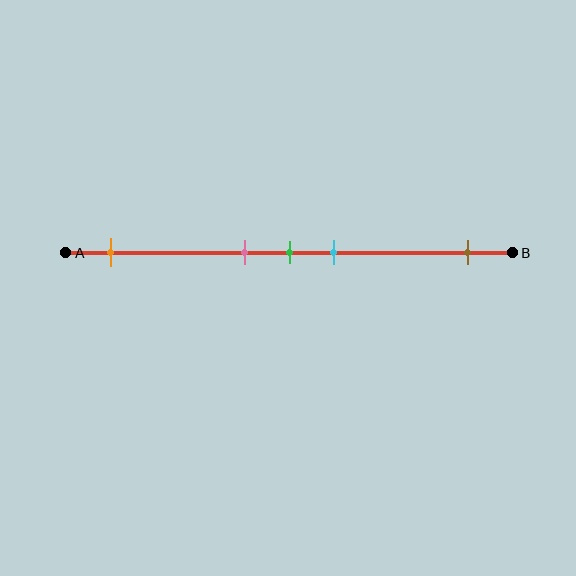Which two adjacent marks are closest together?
The pink and green marks are the closest adjacent pair.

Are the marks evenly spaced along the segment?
No, the marks are not evenly spaced.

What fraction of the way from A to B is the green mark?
The green mark is approximately 50% (0.5) of the way from A to B.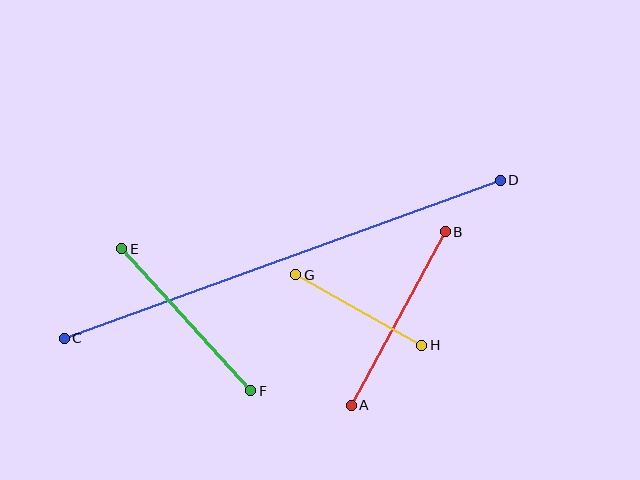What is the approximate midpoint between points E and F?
The midpoint is at approximately (186, 320) pixels.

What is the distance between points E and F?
The distance is approximately 192 pixels.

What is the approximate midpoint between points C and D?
The midpoint is at approximately (282, 259) pixels.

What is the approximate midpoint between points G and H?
The midpoint is at approximately (359, 310) pixels.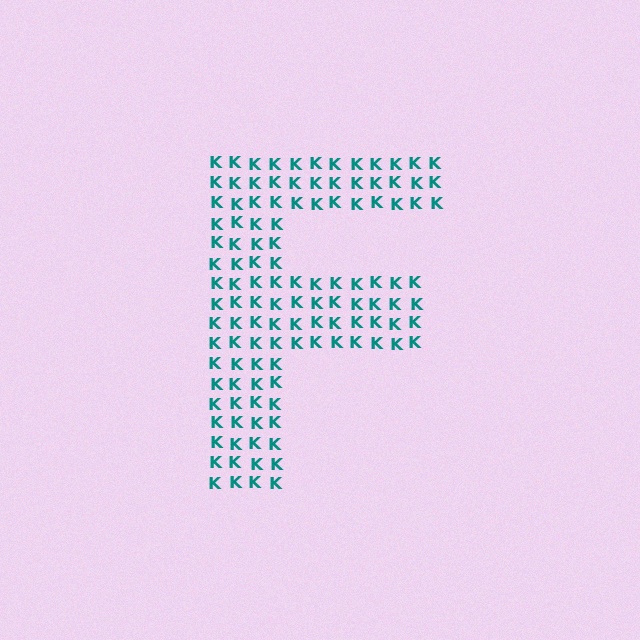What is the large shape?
The large shape is the letter F.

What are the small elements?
The small elements are letter K's.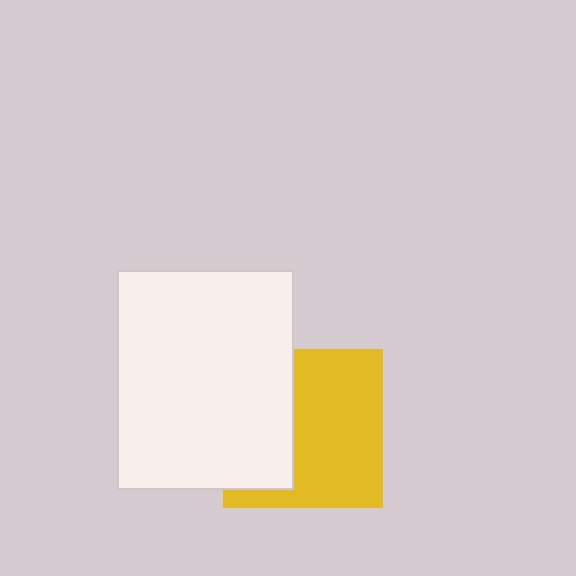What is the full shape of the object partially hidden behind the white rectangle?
The partially hidden object is a yellow square.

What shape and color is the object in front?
The object in front is a white rectangle.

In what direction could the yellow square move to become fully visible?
The yellow square could move right. That would shift it out from behind the white rectangle entirely.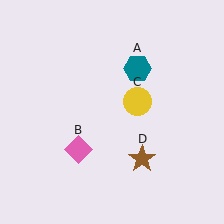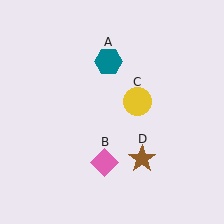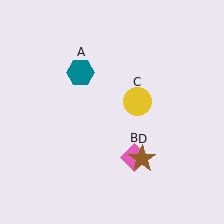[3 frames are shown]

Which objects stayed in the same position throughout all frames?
Yellow circle (object C) and brown star (object D) remained stationary.